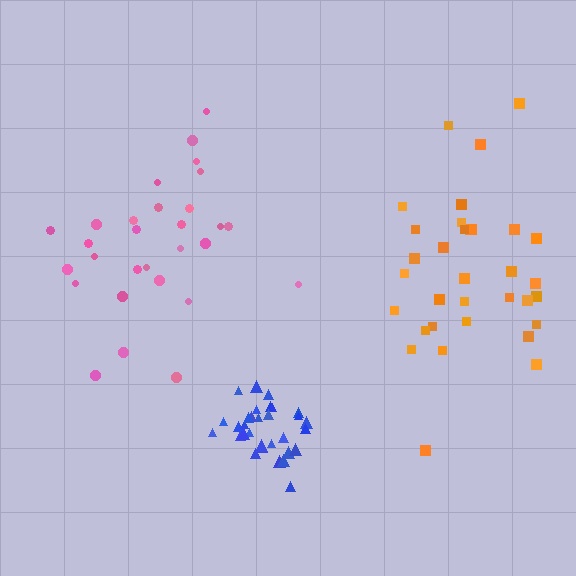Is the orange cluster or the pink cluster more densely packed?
Orange.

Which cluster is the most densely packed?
Blue.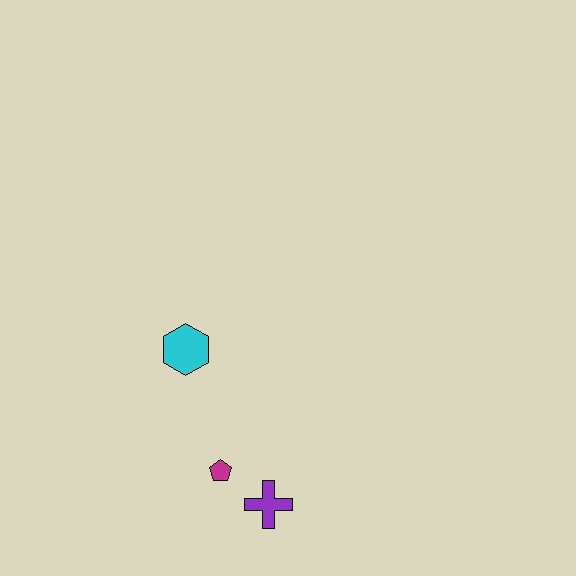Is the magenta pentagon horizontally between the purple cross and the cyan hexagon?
Yes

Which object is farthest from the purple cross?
The cyan hexagon is farthest from the purple cross.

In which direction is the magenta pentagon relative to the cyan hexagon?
The magenta pentagon is below the cyan hexagon.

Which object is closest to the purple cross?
The magenta pentagon is closest to the purple cross.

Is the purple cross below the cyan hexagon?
Yes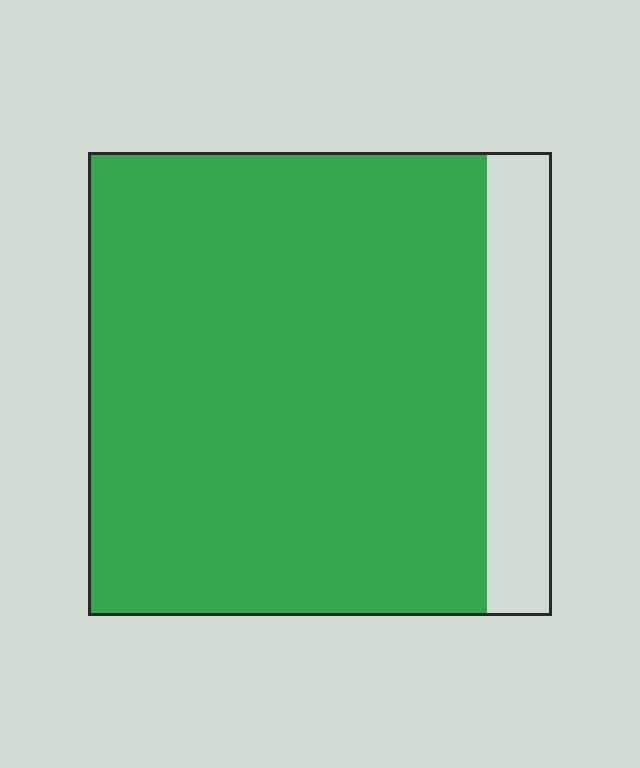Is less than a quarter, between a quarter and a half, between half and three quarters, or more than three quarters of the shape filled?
More than three quarters.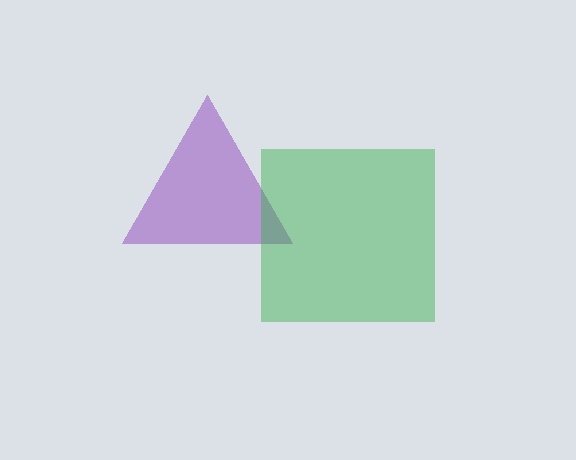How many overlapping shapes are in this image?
There are 2 overlapping shapes in the image.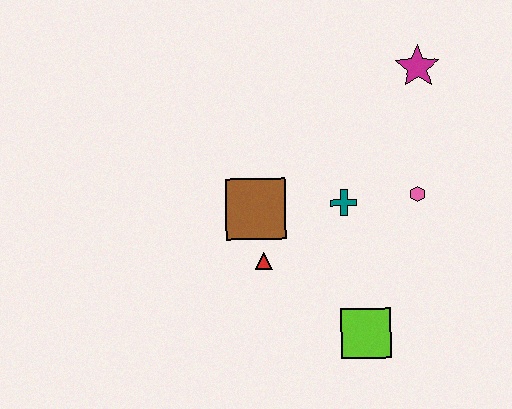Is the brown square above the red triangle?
Yes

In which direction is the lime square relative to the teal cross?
The lime square is below the teal cross.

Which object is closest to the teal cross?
The pink hexagon is closest to the teal cross.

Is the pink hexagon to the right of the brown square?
Yes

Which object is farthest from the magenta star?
The lime square is farthest from the magenta star.